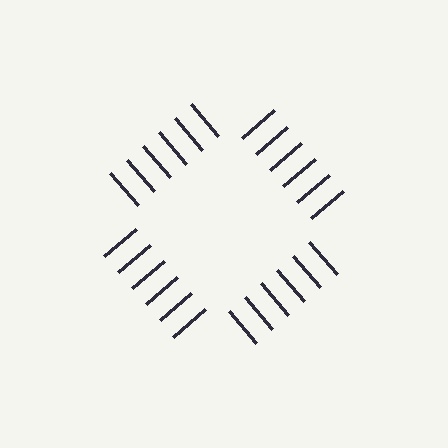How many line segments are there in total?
24 — 6 along each of the 4 edges.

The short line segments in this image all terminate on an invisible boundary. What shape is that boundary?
An illusory square — the line segments terminate on its edges but no continuous stroke is drawn.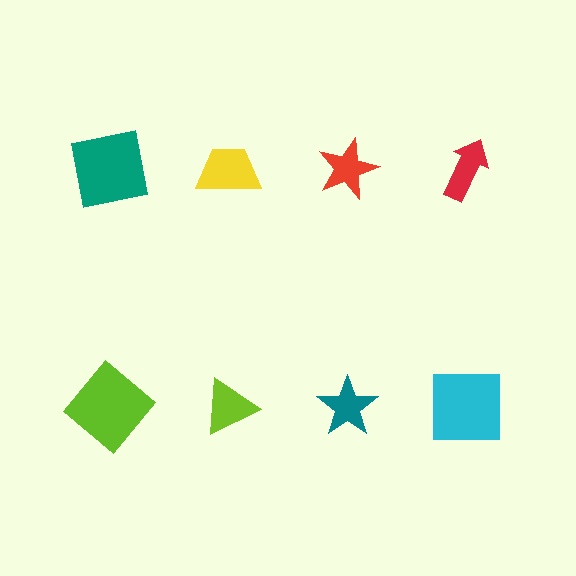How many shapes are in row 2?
4 shapes.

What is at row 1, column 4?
A red arrow.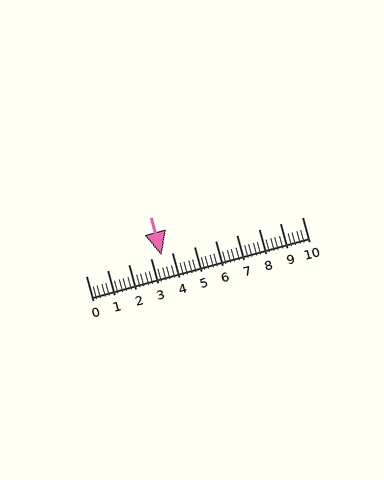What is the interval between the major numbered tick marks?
The major tick marks are spaced 1 units apart.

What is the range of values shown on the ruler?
The ruler shows values from 0 to 10.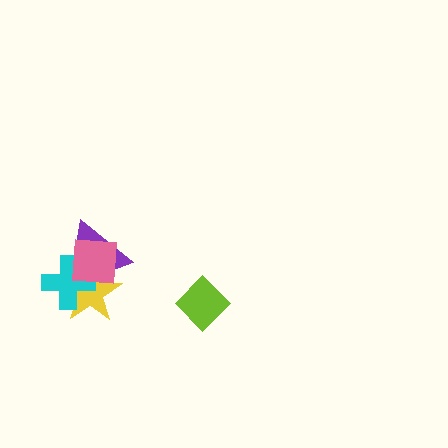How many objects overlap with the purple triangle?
3 objects overlap with the purple triangle.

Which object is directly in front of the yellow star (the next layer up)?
The purple triangle is directly in front of the yellow star.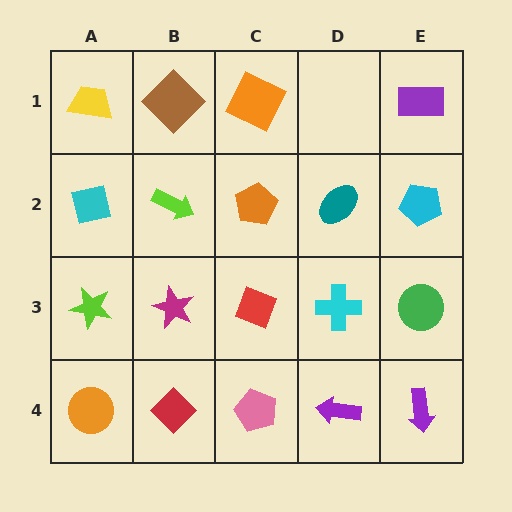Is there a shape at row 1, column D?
No, that cell is empty.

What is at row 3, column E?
A green circle.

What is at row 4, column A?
An orange circle.